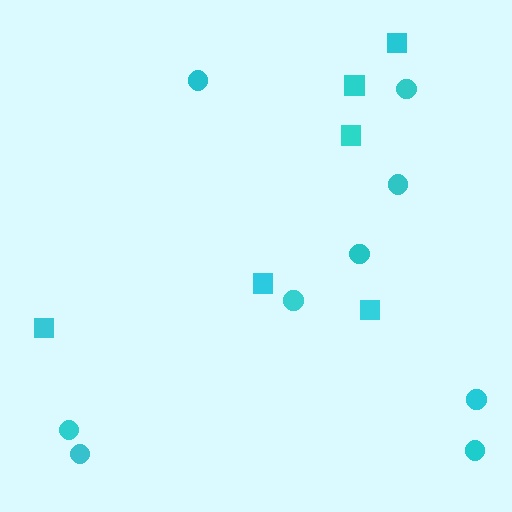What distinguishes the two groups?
There are 2 groups: one group of circles (9) and one group of squares (6).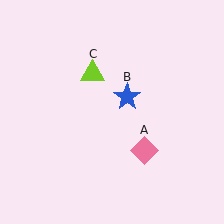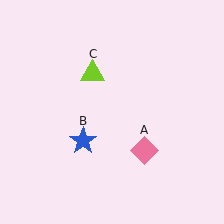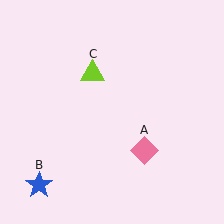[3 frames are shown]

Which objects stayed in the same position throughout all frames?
Pink diamond (object A) and lime triangle (object C) remained stationary.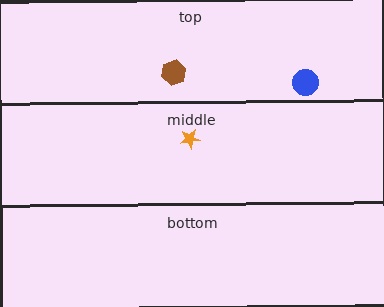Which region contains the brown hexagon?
The top region.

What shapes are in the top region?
The blue circle, the brown hexagon.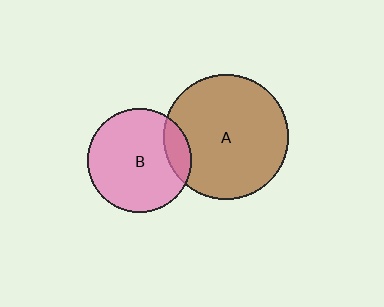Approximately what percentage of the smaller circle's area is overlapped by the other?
Approximately 15%.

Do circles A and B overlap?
Yes.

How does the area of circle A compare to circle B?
Approximately 1.5 times.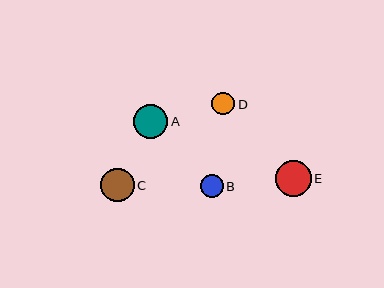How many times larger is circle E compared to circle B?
Circle E is approximately 1.6 times the size of circle B.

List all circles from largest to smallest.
From largest to smallest: E, A, C, B, D.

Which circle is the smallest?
Circle D is the smallest with a size of approximately 23 pixels.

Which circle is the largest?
Circle E is the largest with a size of approximately 36 pixels.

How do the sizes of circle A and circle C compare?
Circle A and circle C are approximately the same size.